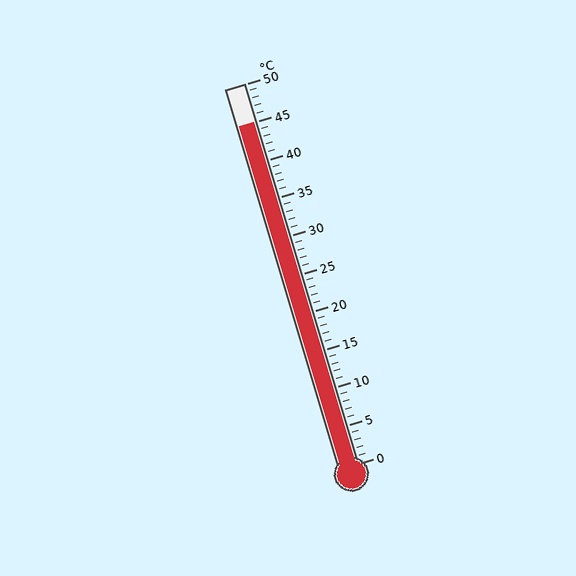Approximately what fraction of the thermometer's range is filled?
The thermometer is filled to approximately 90% of its range.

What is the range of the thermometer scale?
The thermometer scale ranges from 0°C to 50°C.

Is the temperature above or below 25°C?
The temperature is above 25°C.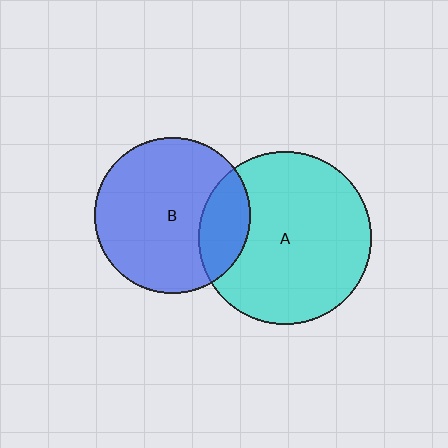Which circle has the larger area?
Circle A (cyan).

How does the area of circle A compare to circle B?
Approximately 1.2 times.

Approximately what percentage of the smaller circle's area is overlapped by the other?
Approximately 20%.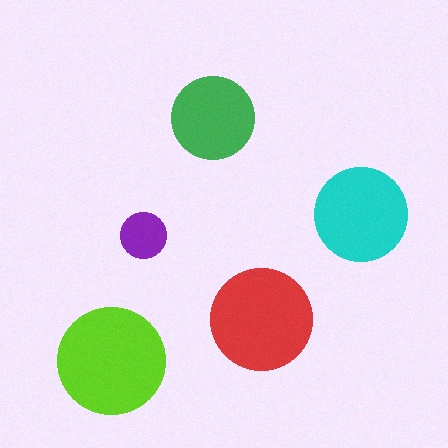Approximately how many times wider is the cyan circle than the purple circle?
About 2 times wider.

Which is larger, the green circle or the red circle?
The red one.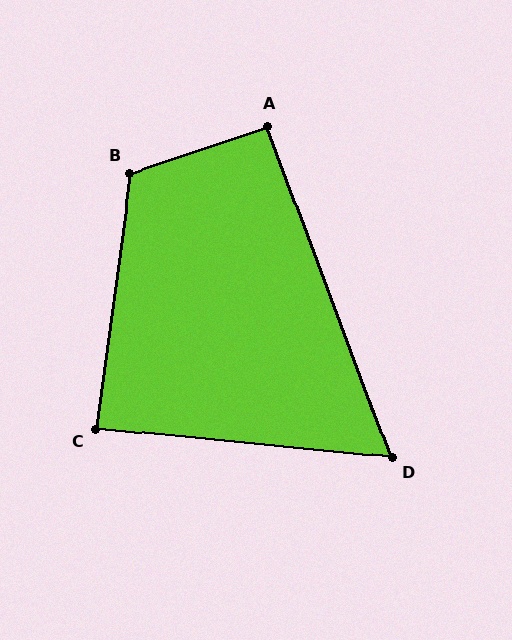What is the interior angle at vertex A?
Approximately 92 degrees (approximately right).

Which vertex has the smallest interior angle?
D, at approximately 64 degrees.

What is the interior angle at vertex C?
Approximately 88 degrees (approximately right).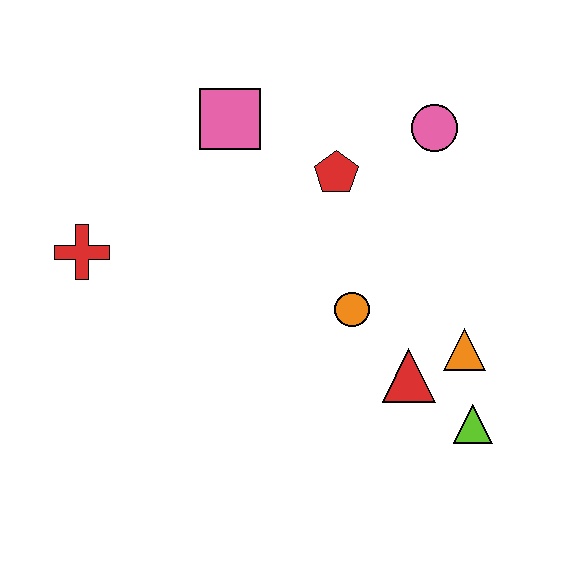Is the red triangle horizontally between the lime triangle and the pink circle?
No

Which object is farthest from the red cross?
The lime triangle is farthest from the red cross.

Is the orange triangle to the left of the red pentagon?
No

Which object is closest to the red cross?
The pink square is closest to the red cross.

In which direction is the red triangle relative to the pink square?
The red triangle is below the pink square.